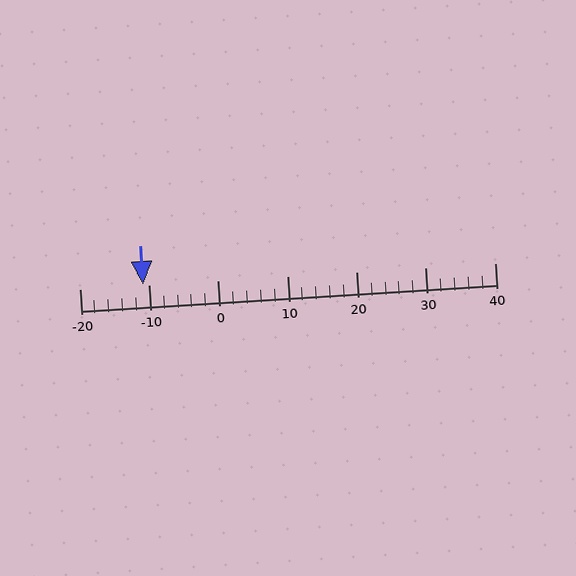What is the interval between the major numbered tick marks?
The major tick marks are spaced 10 units apart.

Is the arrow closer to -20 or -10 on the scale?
The arrow is closer to -10.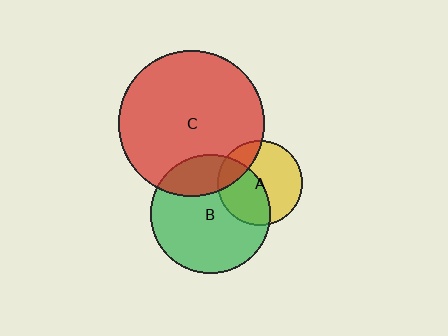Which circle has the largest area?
Circle C (red).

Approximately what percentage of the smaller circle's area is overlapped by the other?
Approximately 45%.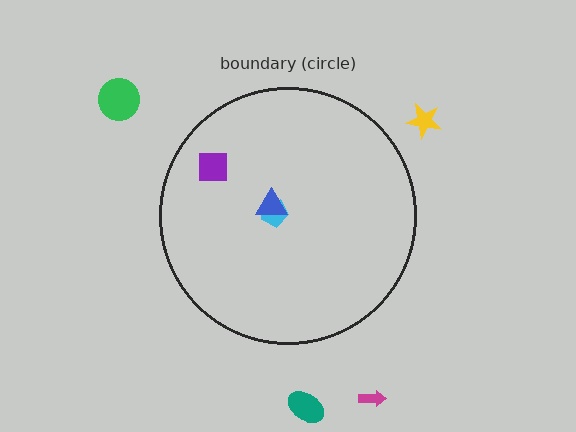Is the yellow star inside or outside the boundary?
Outside.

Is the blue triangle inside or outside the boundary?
Inside.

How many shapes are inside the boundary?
3 inside, 4 outside.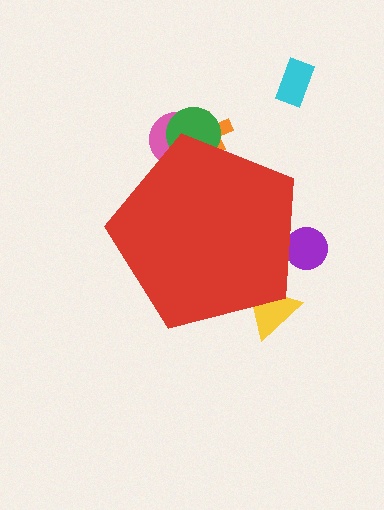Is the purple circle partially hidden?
Yes, the purple circle is partially hidden behind the red pentagon.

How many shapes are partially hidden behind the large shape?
5 shapes are partially hidden.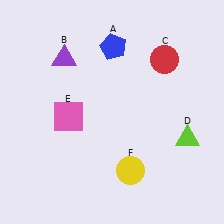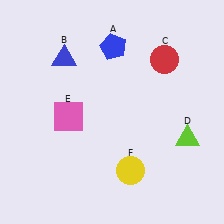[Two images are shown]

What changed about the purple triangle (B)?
In Image 1, B is purple. In Image 2, it changed to blue.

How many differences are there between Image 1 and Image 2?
There is 1 difference between the two images.